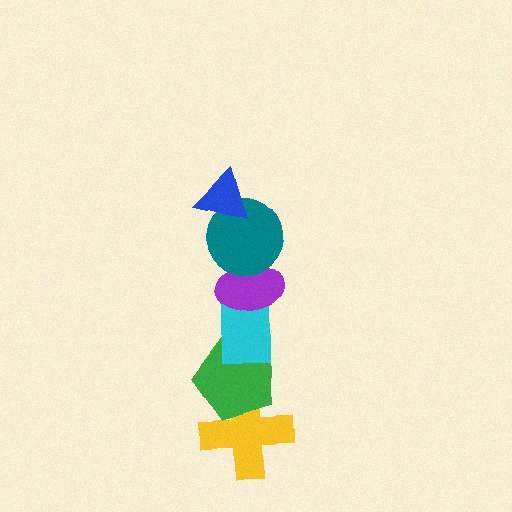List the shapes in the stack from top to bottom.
From top to bottom: the blue triangle, the teal circle, the purple ellipse, the cyan rectangle, the green pentagon, the yellow cross.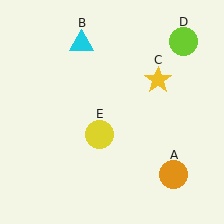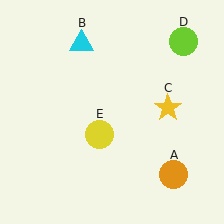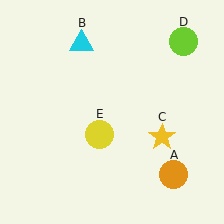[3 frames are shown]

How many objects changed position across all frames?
1 object changed position: yellow star (object C).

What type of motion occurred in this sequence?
The yellow star (object C) rotated clockwise around the center of the scene.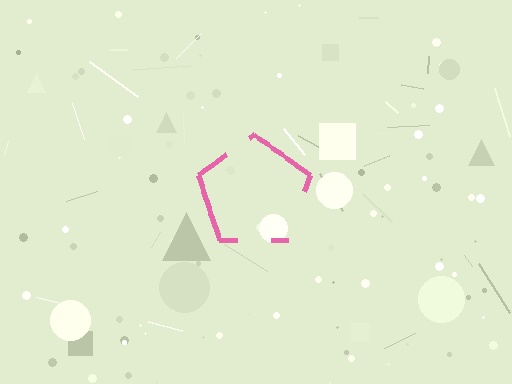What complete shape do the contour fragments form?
The contour fragments form a pentagon.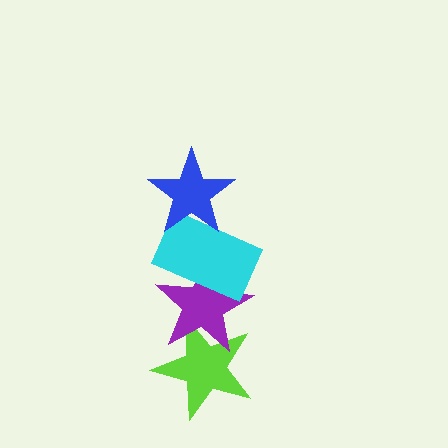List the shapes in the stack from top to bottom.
From top to bottom: the blue star, the cyan rectangle, the purple star, the lime star.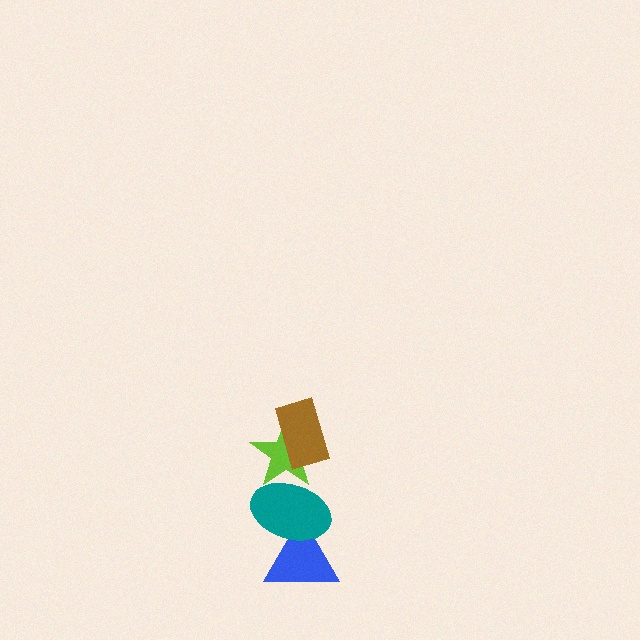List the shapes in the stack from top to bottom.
From top to bottom: the brown rectangle, the lime star, the teal ellipse, the blue triangle.